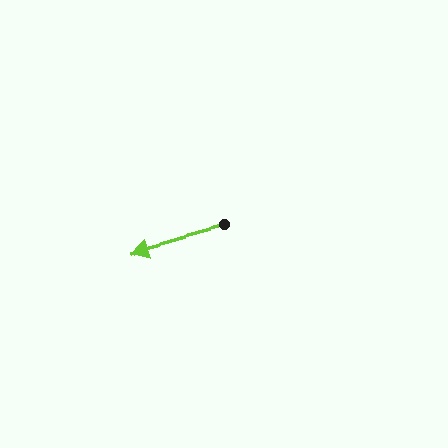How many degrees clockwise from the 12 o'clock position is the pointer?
Approximately 254 degrees.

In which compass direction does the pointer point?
West.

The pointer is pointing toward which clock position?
Roughly 8 o'clock.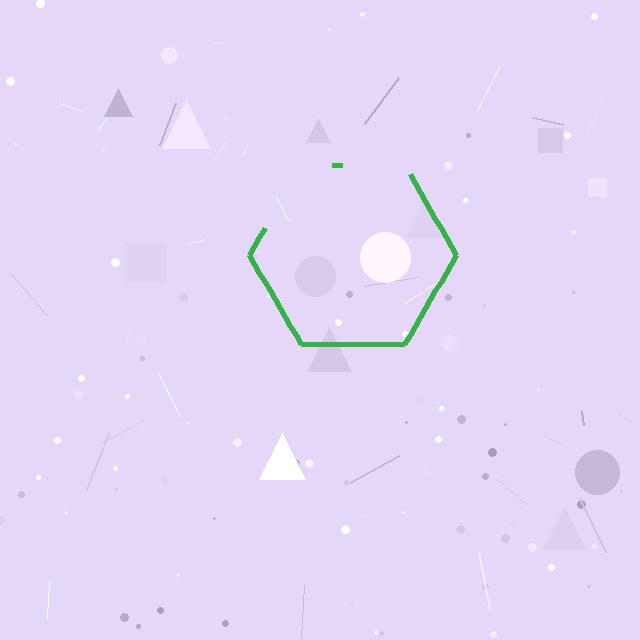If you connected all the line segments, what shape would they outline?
They would outline a hexagon.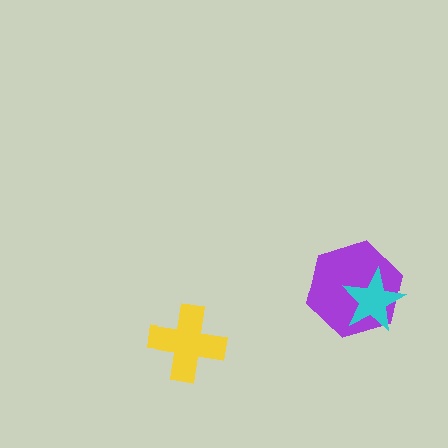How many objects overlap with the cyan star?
1 object overlaps with the cyan star.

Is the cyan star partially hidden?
No, no other shape covers it.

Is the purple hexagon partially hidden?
Yes, it is partially covered by another shape.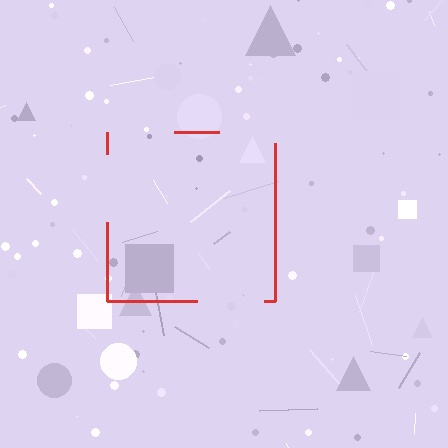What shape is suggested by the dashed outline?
The dashed outline suggests a square.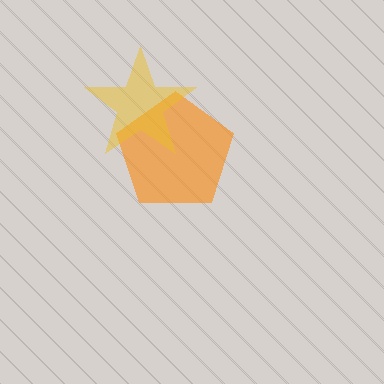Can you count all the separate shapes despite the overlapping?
Yes, there are 2 separate shapes.